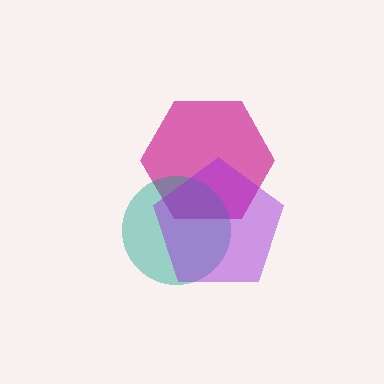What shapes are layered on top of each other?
The layered shapes are: a magenta hexagon, a teal circle, a purple pentagon.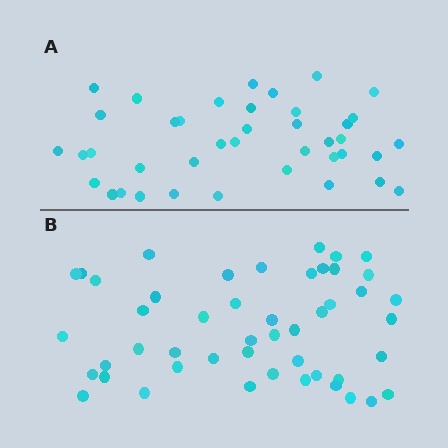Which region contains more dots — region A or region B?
Region B (the bottom region) has more dots.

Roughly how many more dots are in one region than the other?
Region B has roughly 8 or so more dots than region A.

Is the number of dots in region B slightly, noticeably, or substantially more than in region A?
Region B has only slightly more — the two regions are fairly close. The ratio is roughly 1.2 to 1.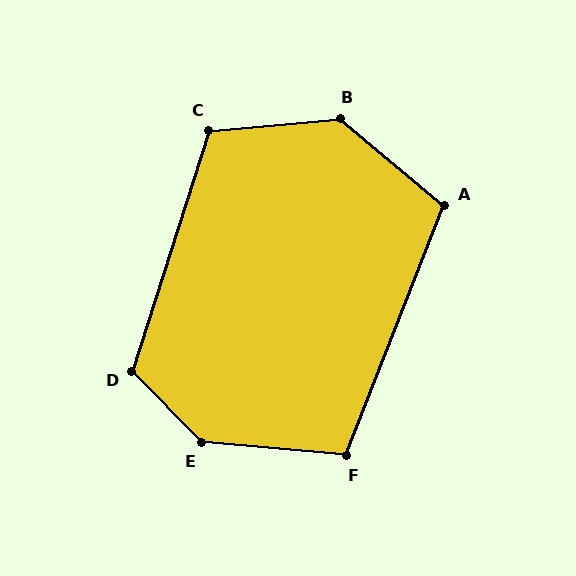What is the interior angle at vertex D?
Approximately 118 degrees (obtuse).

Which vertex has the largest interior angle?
E, at approximately 139 degrees.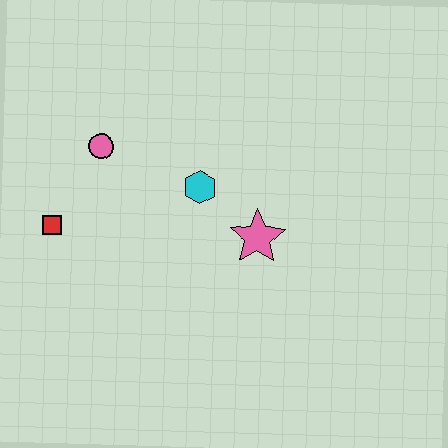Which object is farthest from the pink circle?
The pink star is farthest from the pink circle.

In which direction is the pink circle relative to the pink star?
The pink circle is to the left of the pink star.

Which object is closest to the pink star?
The cyan hexagon is closest to the pink star.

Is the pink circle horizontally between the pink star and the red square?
Yes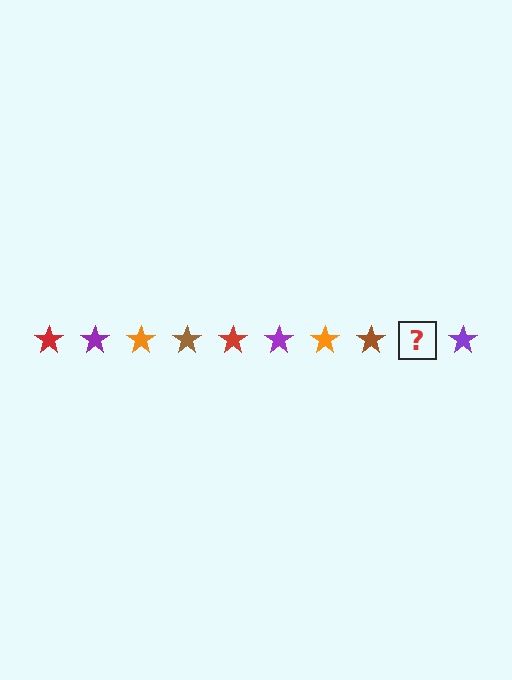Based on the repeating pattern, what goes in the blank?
The blank should be a red star.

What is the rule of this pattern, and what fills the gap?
The rule is that the pattern cycles through red, purple, orange, brown stars. The gap should be filled with a red star.